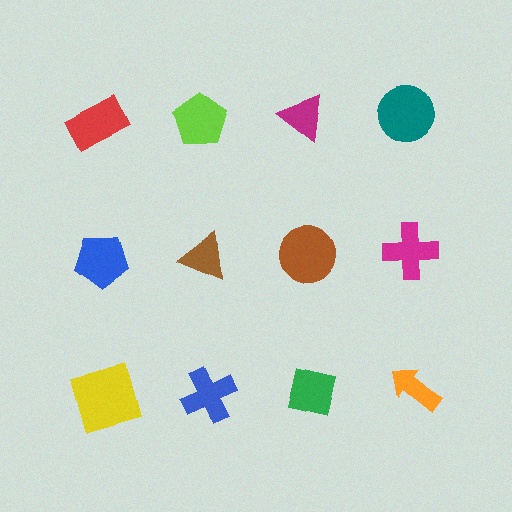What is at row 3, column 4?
An orange arrow.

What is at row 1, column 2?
A lime pentagon.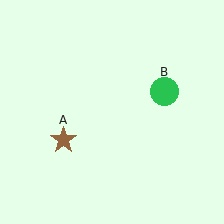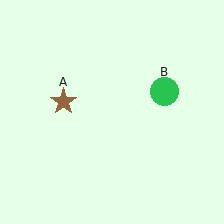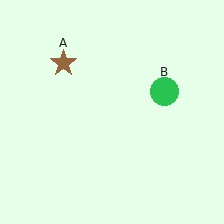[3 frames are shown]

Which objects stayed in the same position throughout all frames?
Green circle (object B) remained stationary.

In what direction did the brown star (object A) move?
The brown star (object A) moved up.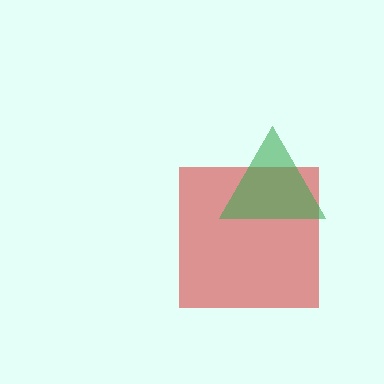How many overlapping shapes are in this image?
There are 2 overlapping shapes in the image.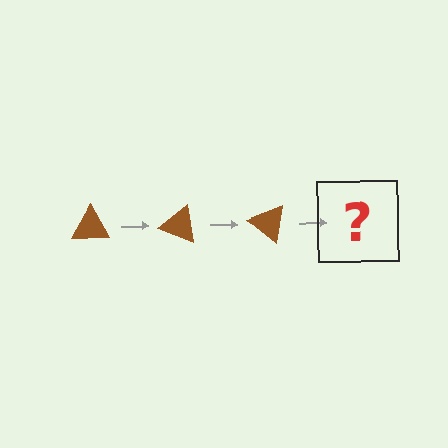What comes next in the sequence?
The next element should be a brown triangle rotated 60 degrees.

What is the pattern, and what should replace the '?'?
The pattern is that the triangle rotates 20 degrees each step. The '?' should be a brown triangle rotated 60 degrees.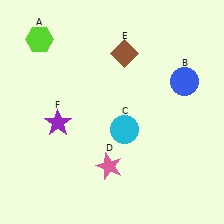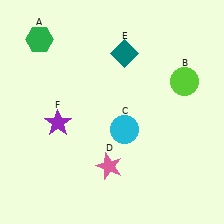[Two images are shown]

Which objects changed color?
A changed from lime to green. B changed from blue to lime. E changed from brown to teal.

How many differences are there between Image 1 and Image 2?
There are 3 differences between the two images.